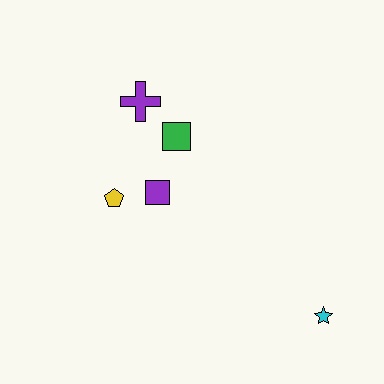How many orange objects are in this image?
There are no orange objects.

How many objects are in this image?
There are 5 objects.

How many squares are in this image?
There are 2 squares.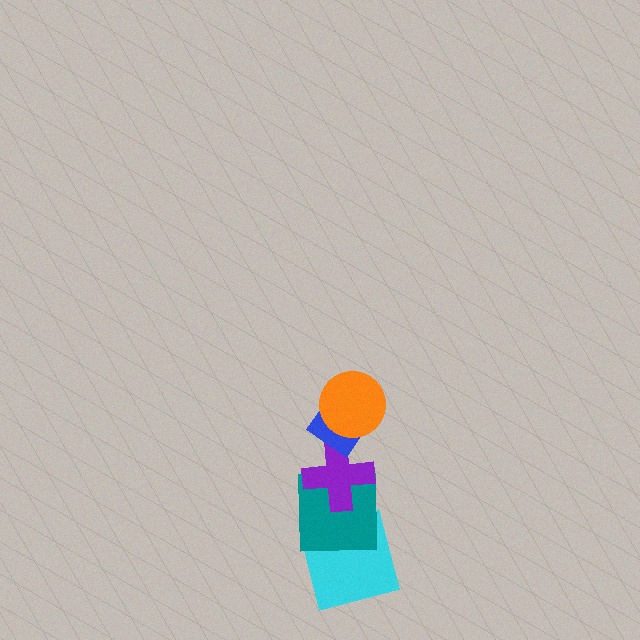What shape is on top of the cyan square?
The teal square is on top of the cyan square.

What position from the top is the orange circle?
The orange circle is 1st from the top.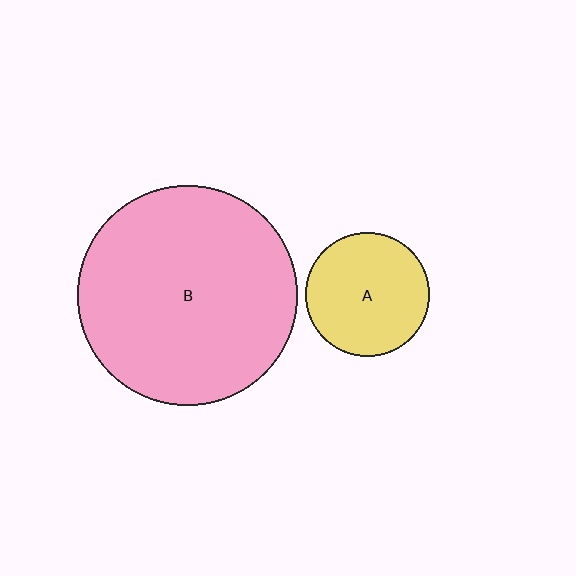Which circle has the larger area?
Circle B (pink).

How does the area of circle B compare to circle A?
Approximately 3.2 times.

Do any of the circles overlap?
No, none of the circles overlap.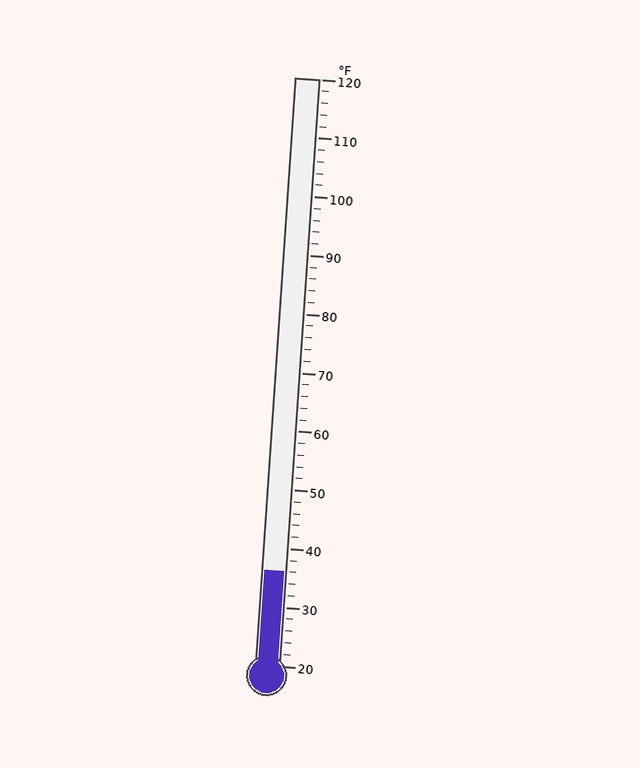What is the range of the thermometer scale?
The thermometer scale ranges from 20°F to 120°F.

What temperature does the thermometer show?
The thermometer shows approximately 36°F.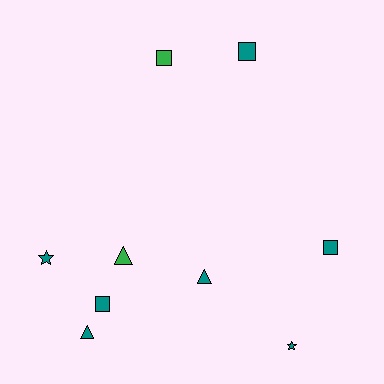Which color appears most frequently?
Teal, with 7 objects.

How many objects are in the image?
There are 9 objects.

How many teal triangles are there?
There are 2 teal triangles.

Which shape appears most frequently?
Square, with 4 objects.